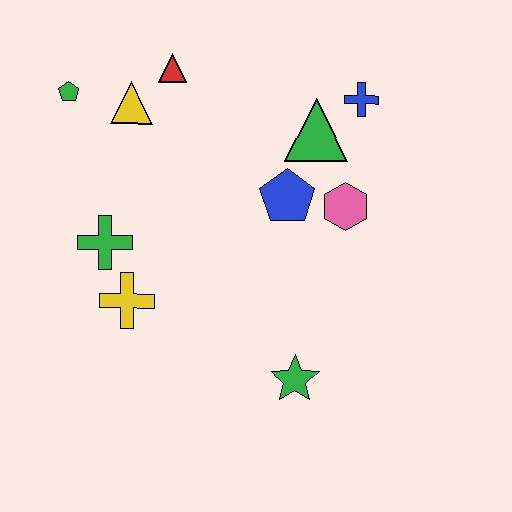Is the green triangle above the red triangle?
No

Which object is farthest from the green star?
The green pentagon is farthest from the green star.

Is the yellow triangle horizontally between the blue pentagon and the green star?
No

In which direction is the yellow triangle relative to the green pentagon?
The yellow triangle is to the right of the green pentagon.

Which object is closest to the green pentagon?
The yellow triangle is closest to the green pentagon.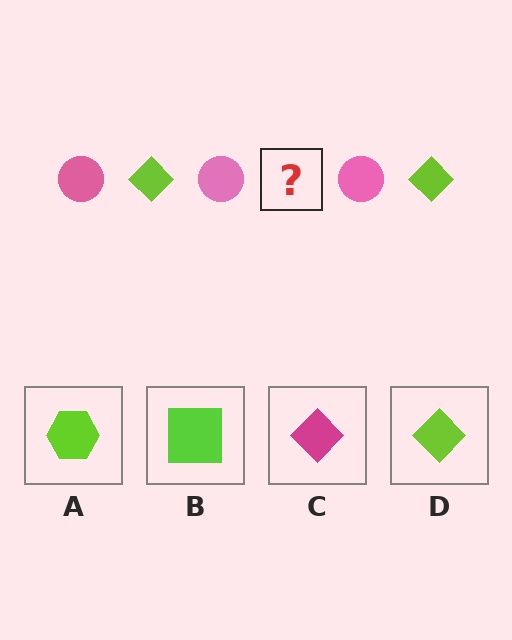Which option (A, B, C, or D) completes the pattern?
D.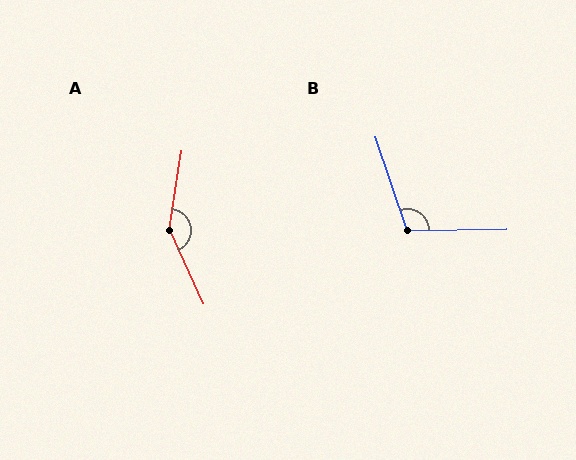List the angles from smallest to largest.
B (108°), A (147°).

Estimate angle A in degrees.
Approximately 147 degrees.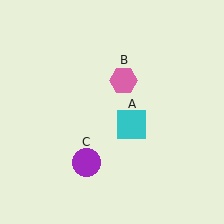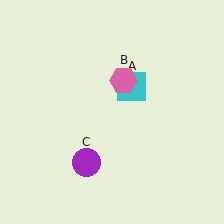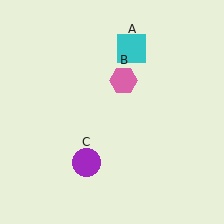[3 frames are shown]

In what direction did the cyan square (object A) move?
The cyan square (object A) moved up.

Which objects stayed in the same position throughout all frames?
Pink hexagon (object B) and purple circle (object C) remained stationary.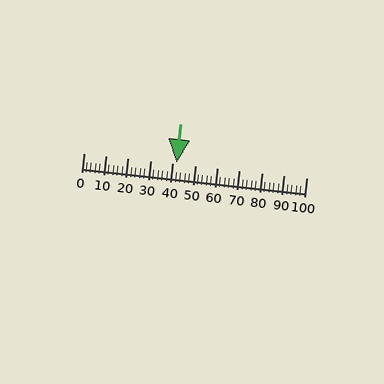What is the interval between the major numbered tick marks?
The major tick marks are spaced 10 units apart.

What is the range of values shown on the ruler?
The ruler shows values from 0 to 100.